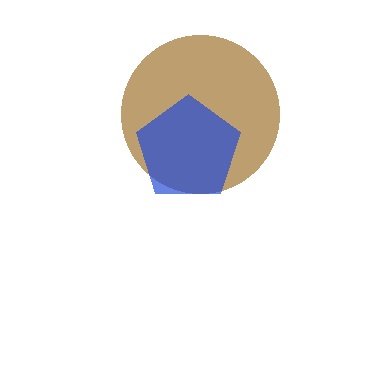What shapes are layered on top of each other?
The layered shapes are: a brown circle, a blue pentagon.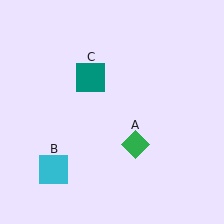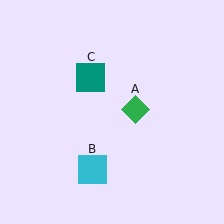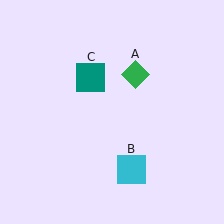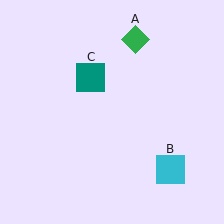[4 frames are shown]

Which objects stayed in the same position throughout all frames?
Teal square (object C) remained stationary.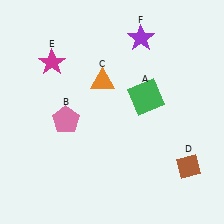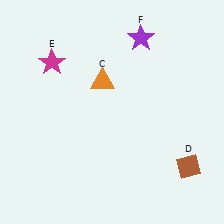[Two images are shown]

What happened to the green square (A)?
The green square (A) was removed in Image 2. It was in the top-right area of Image 1.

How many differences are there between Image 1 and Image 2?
There are 2 differences between the two images.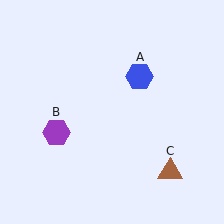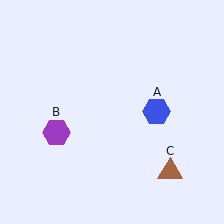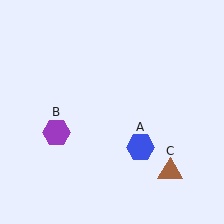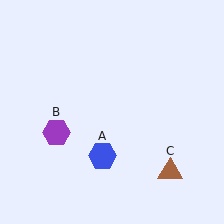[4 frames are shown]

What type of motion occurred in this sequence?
The blue hexagon (object A) rotated clockwise around the center of the scene.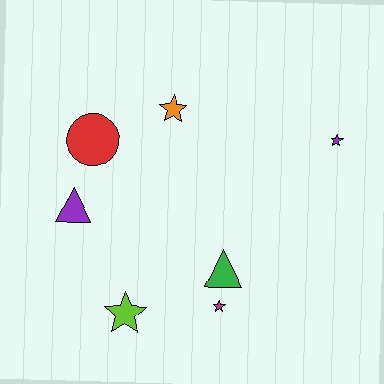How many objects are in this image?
There are 7 objects.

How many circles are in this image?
There is 1 circle.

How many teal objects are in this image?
There are no teal objects.